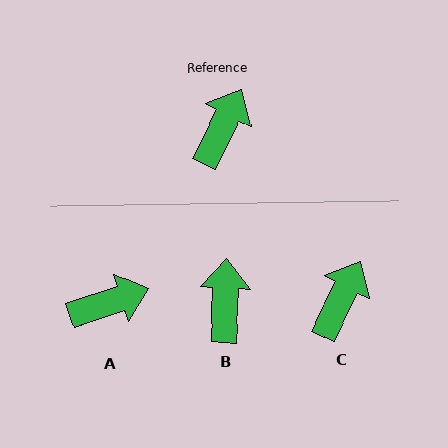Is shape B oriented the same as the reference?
No, it is off by about 24 degrees.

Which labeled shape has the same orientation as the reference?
C.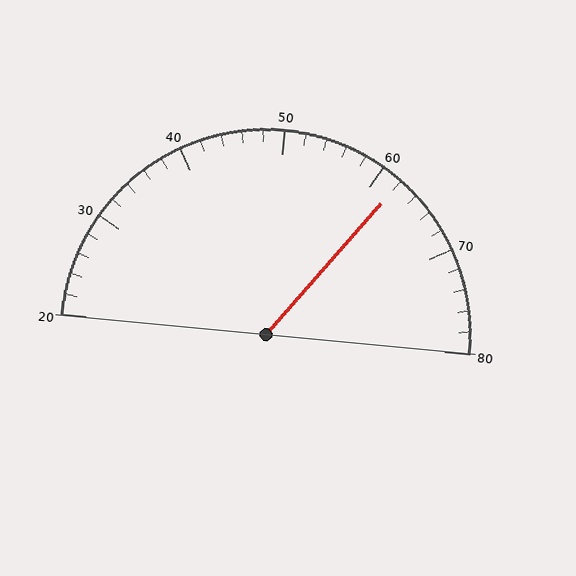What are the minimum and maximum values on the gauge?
The gauge ranges from 20 to 80.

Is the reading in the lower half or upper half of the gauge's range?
The reading is in the upper half of the range (20 to 80).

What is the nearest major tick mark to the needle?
The nearest major tick mark is 60.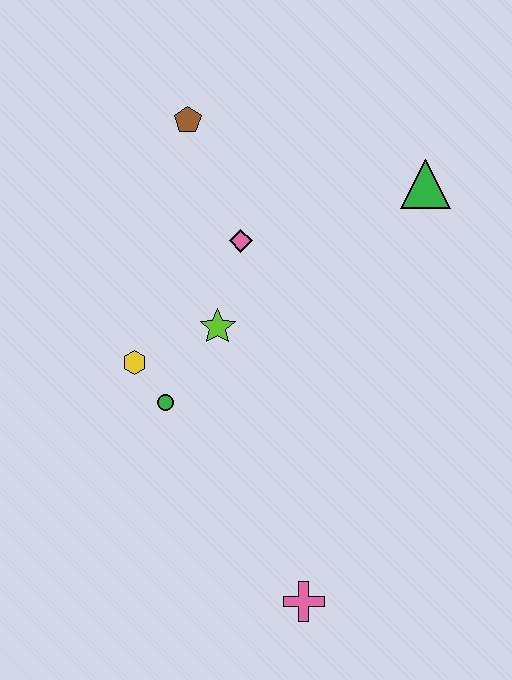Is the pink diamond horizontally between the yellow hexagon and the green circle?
No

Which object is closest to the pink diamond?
The lime star is closest to the pink diamond.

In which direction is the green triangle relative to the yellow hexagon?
The green triangle is to the right of the yellow hexagon.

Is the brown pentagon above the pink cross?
Yes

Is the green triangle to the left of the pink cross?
No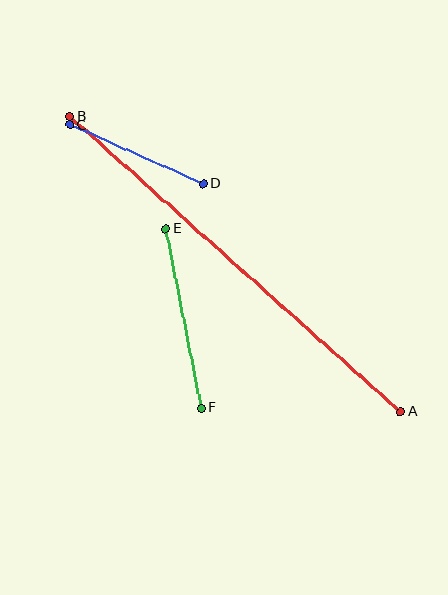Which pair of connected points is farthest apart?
Points A and B are farthest apart.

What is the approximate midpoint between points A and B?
The midpoint is at approximately (235, 264) pixels.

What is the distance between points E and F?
The distance is approximately 183 pixels.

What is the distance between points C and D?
The distance is approximately 146 pixels.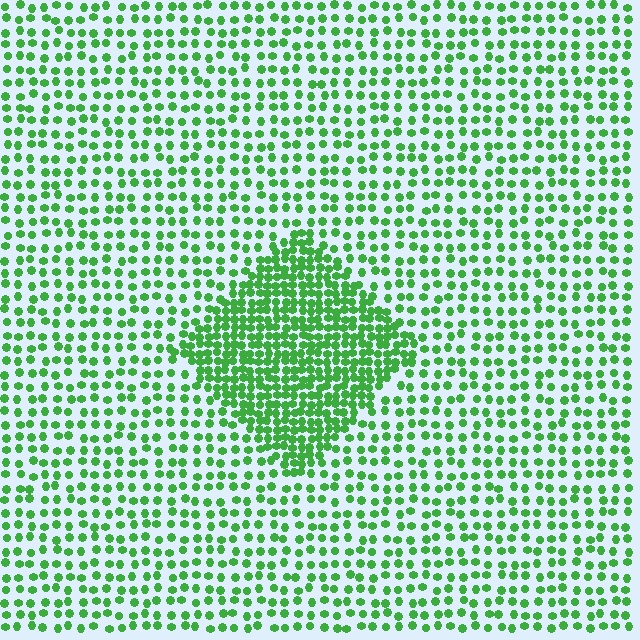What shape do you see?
I see a diamond.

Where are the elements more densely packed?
The elements are more densely packed inside the diamond boundary.